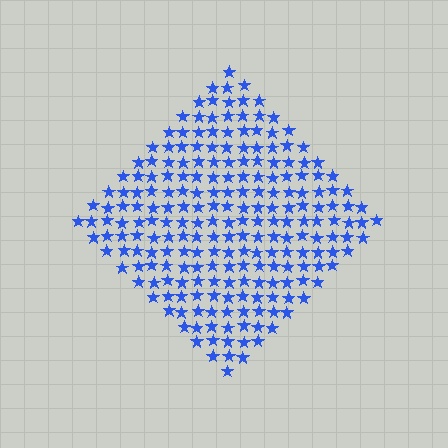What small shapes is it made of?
It is made of small stars.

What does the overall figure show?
The overall figure shows a diamond.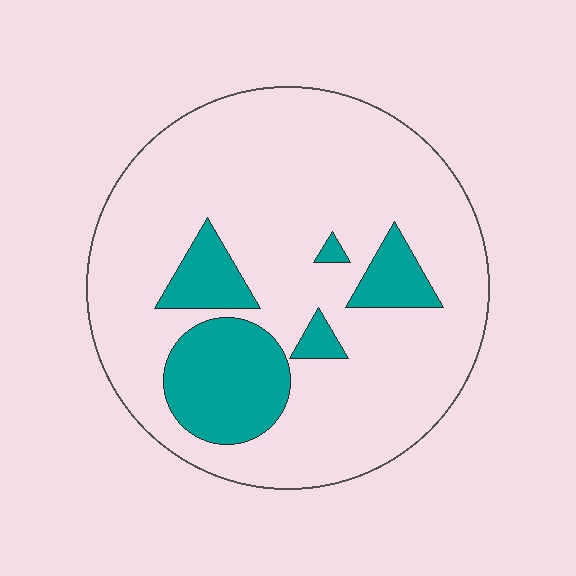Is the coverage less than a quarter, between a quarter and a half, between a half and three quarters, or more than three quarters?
Less than a quarter.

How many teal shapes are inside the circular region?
5.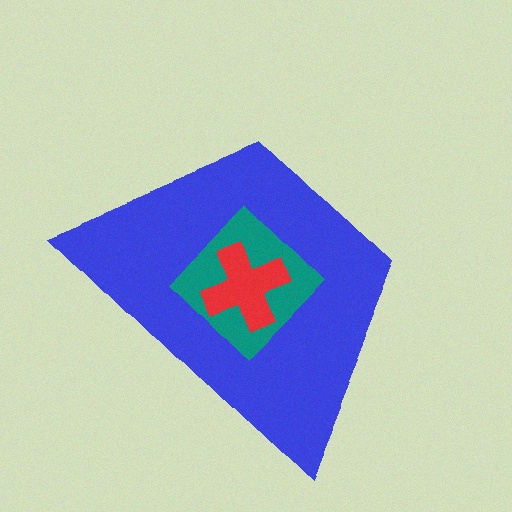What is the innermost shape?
The red cross.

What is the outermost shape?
The blue trapezoid.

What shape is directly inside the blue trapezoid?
The teal diamond.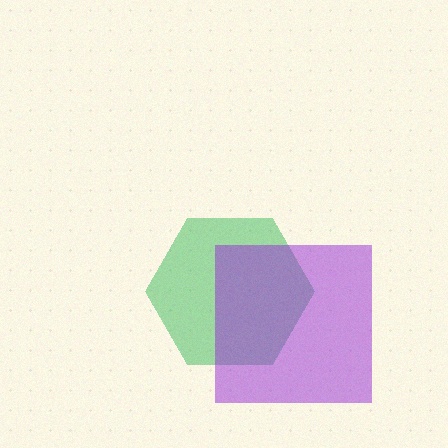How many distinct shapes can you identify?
There are 2 distinct shapes: a green hexagon, a purple square.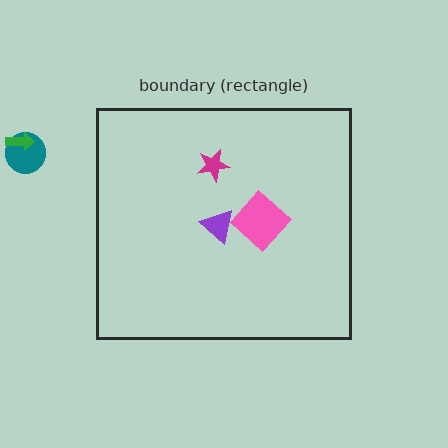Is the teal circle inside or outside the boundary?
Outside.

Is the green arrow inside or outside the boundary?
Outside.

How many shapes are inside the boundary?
3 inside, 2 outside.